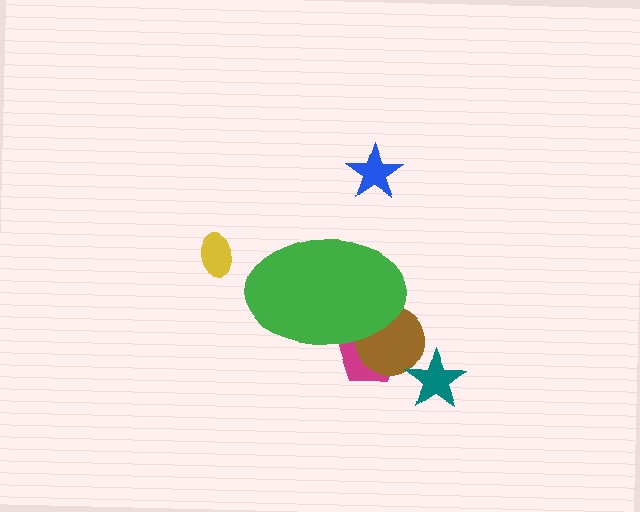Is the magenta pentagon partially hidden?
Yes, the magenta pentagon is partially hidden behind the green ellipse.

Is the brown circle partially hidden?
Yes, the brown circle is partially hidden behind the green ellipse.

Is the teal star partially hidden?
No, the teal star is fully visible.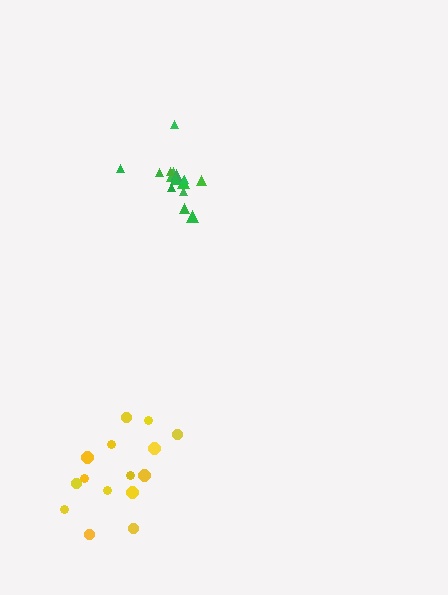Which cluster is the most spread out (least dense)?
Yellow.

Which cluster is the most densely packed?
Green.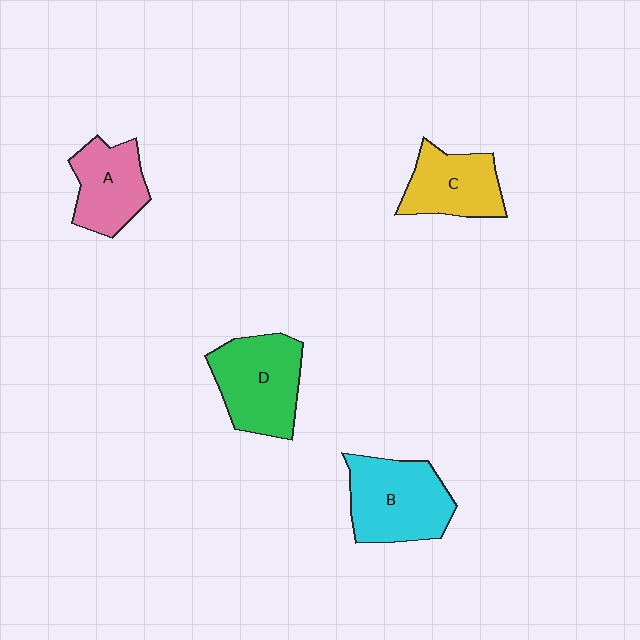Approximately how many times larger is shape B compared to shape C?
Approximately 1.3 times.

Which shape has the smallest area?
Shape A (pink).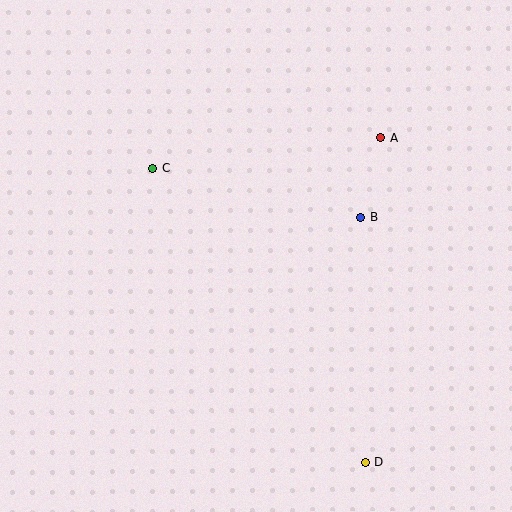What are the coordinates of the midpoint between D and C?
The midpoint between D and C is at (259, 315).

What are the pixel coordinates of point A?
Point A is at (380, 138).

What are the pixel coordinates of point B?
Point B is at (360, 217).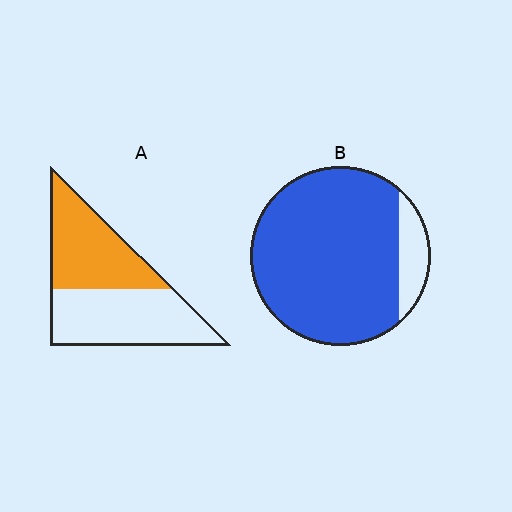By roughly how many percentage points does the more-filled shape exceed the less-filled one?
By roughly 40 percentage points (B over A).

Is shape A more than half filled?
Roughly half.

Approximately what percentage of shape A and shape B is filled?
A is approximately 45% and B is approximately 90%.